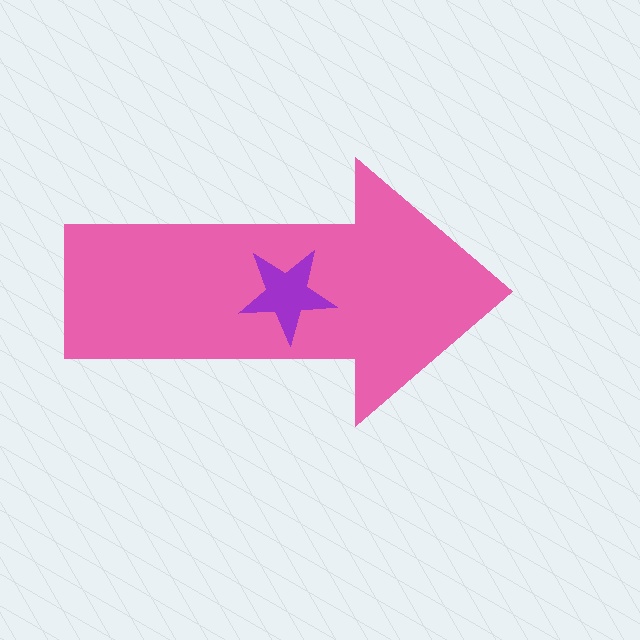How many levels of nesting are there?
2.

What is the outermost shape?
The pink arrow.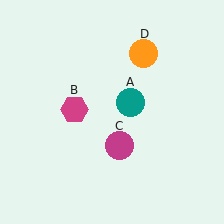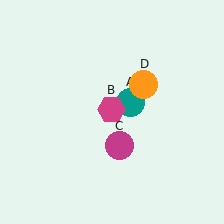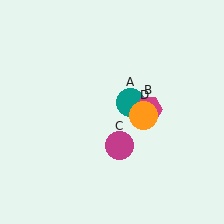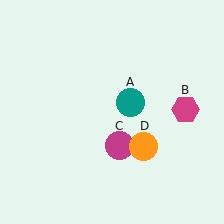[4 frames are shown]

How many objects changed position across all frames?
2 objects changed position: magenta hexagon (object B), orange circle (object D).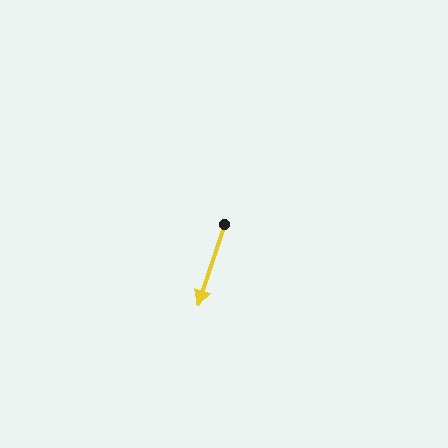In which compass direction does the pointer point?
South.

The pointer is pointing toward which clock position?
Roughly 7 o'clock.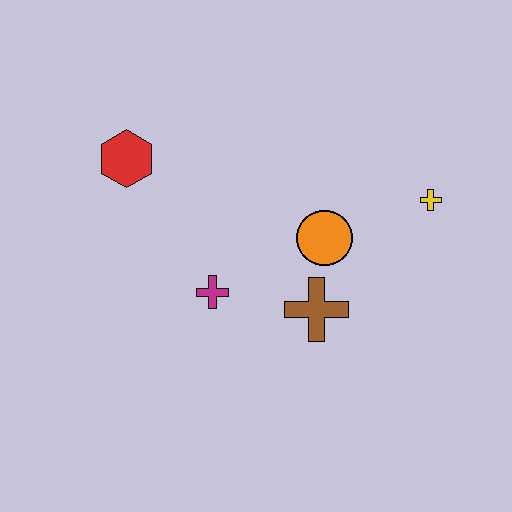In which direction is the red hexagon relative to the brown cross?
The red hexagon is to the left of the brown cross.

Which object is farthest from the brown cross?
The red hexagon is farthest from the brown cross.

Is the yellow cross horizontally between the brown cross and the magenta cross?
No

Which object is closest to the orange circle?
The brown cross is closest to the orange circle.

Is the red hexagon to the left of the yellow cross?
Yes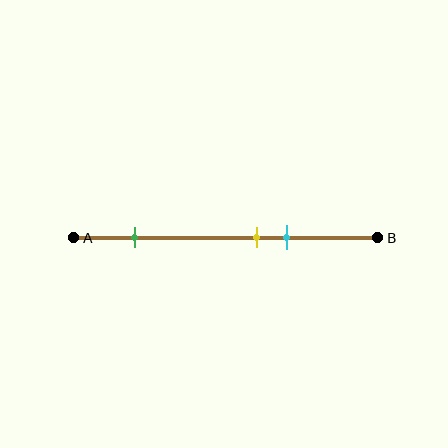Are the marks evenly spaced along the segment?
No, the marks are not evenly spaced.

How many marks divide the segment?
There are 3 marks dividing the segment.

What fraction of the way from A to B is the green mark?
The green mark is approximately 20% (0.2) of the way from A to B.